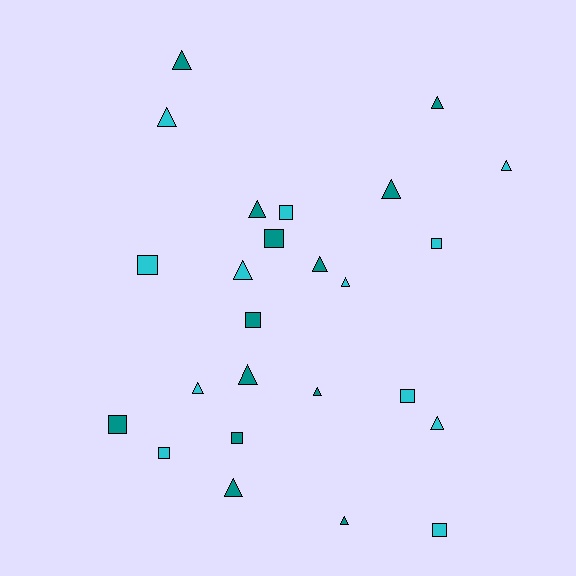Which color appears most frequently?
Teal, with 13 objects.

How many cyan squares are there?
There are 6 cyan squares.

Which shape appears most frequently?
Triangle, with 15 objects.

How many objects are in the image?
There are 25 objects.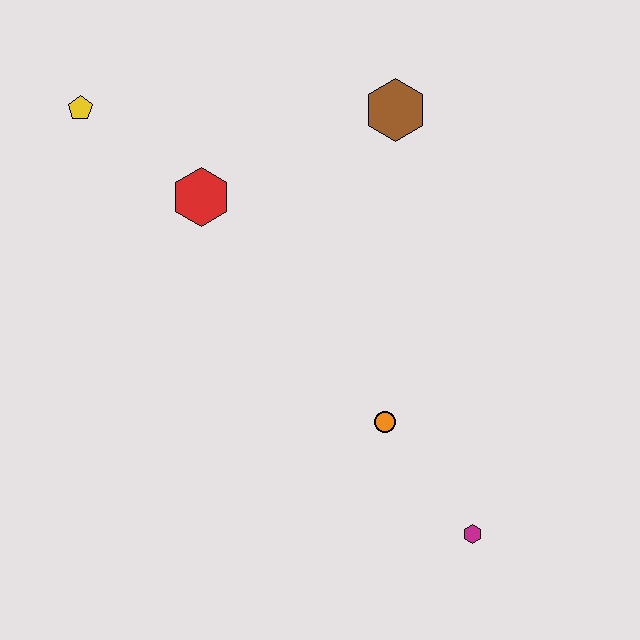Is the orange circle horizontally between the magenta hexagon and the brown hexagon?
No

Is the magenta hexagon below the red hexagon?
Yes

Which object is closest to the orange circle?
The magenta hexagon is closest to the orange circle.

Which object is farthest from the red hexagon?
The magenta hexagon is farthest from the red hexagon.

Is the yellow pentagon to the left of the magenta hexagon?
Yes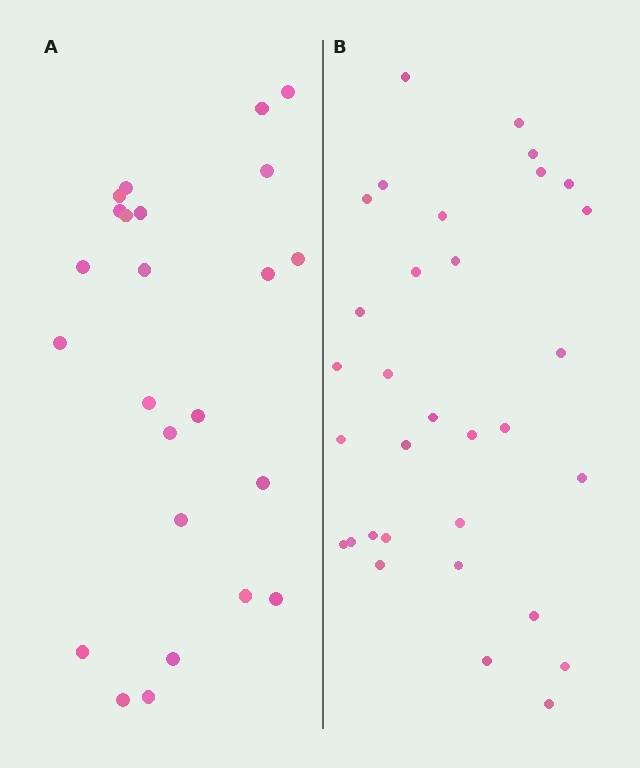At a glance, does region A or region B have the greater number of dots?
Region B (the right region) has more dots.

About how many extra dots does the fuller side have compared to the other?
Region B has roughly 8 or so more dots than region A.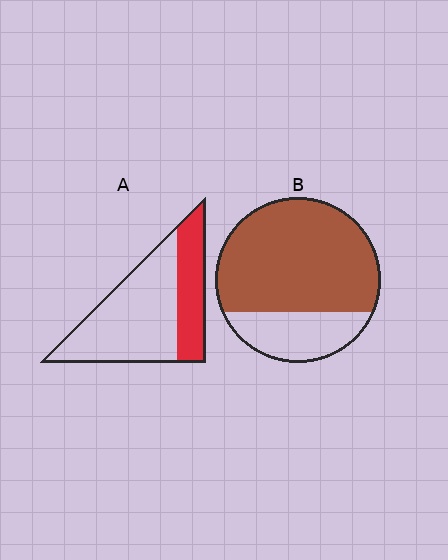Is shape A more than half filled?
No.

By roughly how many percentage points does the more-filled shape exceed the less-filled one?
By roughly 40 percentage points (B over A).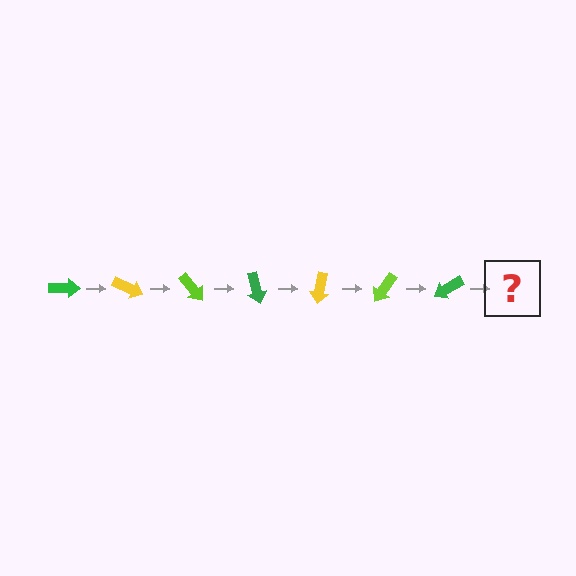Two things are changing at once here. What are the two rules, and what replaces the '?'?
The two rules are that it rotates 25 degrees each step and the color cycles through green, yellow, and lime. The '?' should be a yellow arrow, rotated 175 degrees from the start.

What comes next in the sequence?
The next element should be a yellow arrow, rotated 175 degrees from the start.